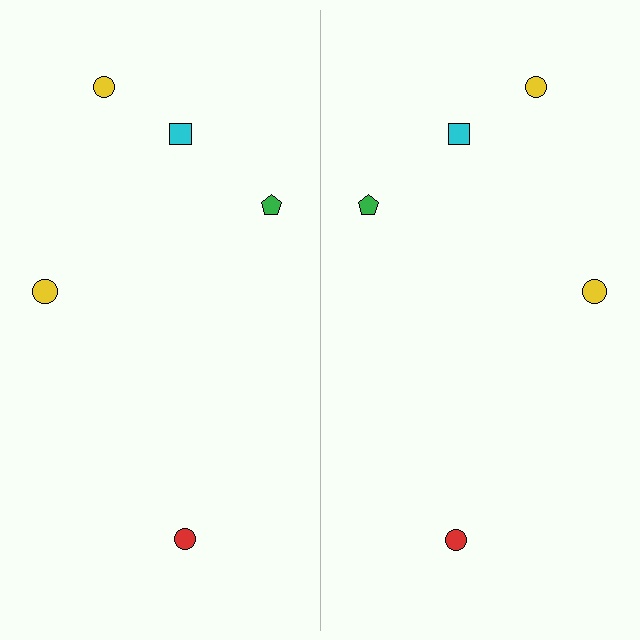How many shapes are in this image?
There are 10 shapes in this image.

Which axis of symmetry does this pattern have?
The pattern has a vertical axis of symmetry running through the center of the image.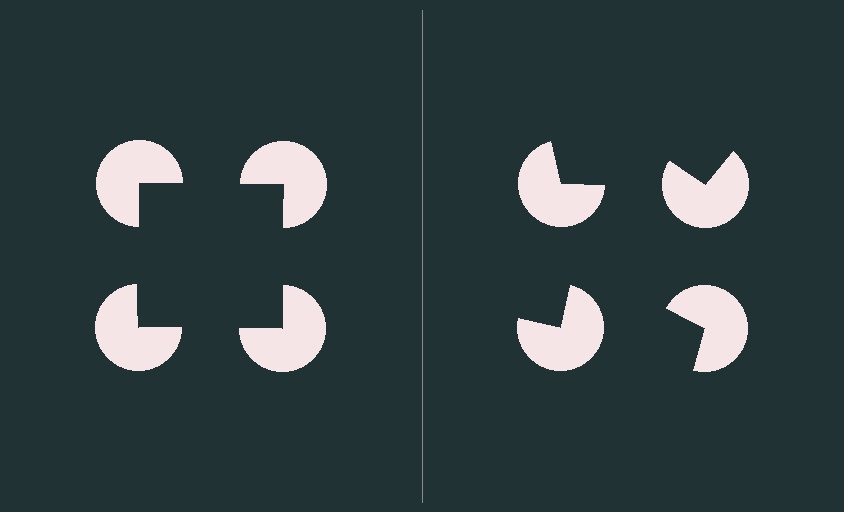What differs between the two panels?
The pac-man discs are positioned identically on both sides; only the wedge orientations differ. On the left they align to a square; on the right they are misaligned.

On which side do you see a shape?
An illusory square appears on the left side. On the right side the wedge cuts are rotated, so no coherent shape forms.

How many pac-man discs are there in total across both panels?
8 — 4 on each side.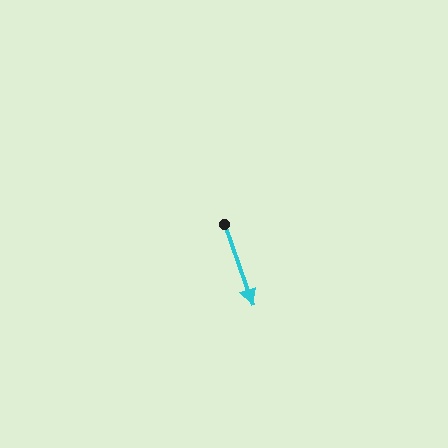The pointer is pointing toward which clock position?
Roughly 5 o'clock.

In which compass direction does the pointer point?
South.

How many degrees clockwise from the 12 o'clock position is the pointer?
Approximately 161 degrees.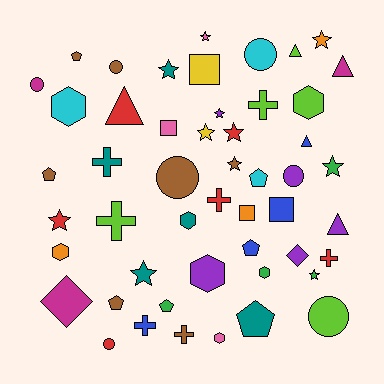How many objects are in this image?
There are 50 objects.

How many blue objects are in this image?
There are 4 blue objects.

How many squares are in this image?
There are 4 squares.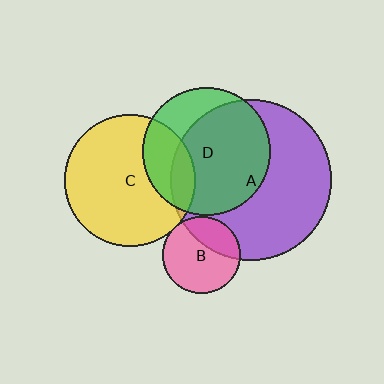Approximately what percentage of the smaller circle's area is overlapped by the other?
Approximately 25%.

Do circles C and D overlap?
Yes.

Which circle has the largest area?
Circle A (purple).